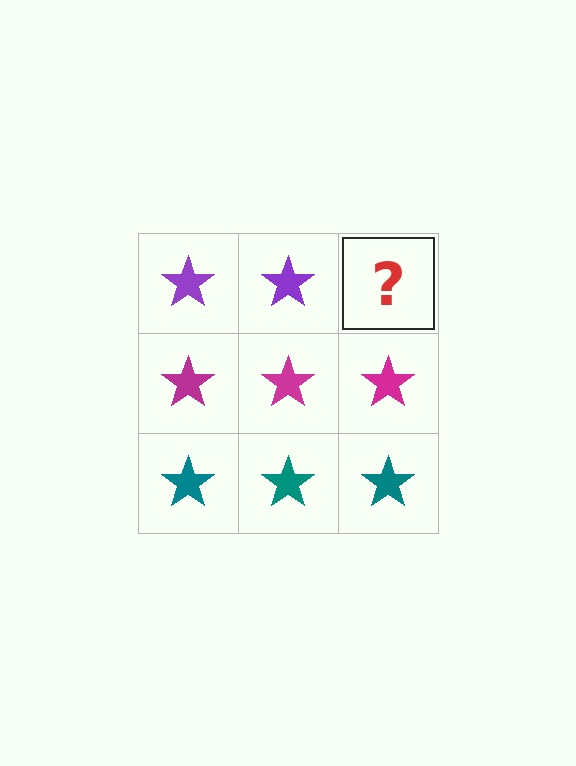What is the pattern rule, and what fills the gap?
The rule is that each row has a consistent color. The gap should be filled with a purple star.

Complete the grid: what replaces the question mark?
The question mark should be replaced with a purple star.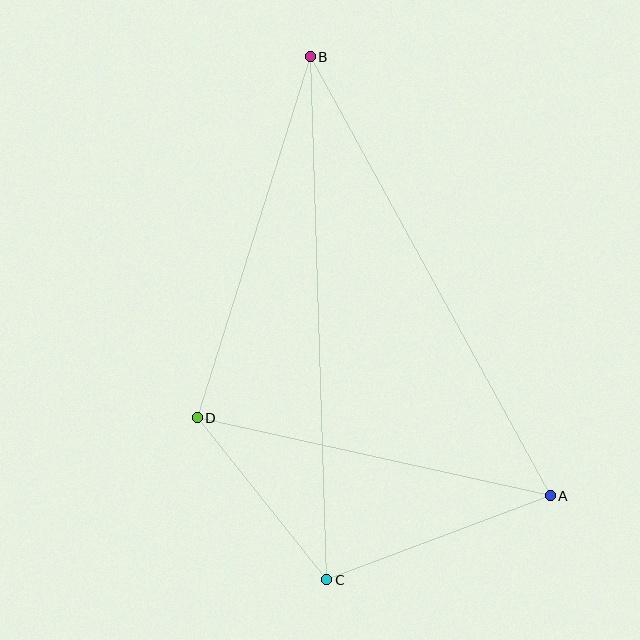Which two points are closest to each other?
Points C and D are closest to each other.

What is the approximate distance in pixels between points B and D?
The distance between B and D is approximately 378 pixels.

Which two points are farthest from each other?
Points B and C are farthest from each other.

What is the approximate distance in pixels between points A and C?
The distance between A and C is approximately 239 pixels.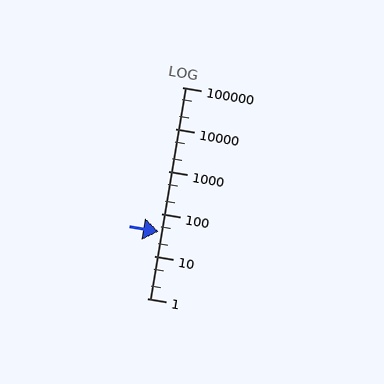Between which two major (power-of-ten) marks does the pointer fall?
The pointer is between 10 and 100.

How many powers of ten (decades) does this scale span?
The scale spans 5 decades, from 1 to 100000.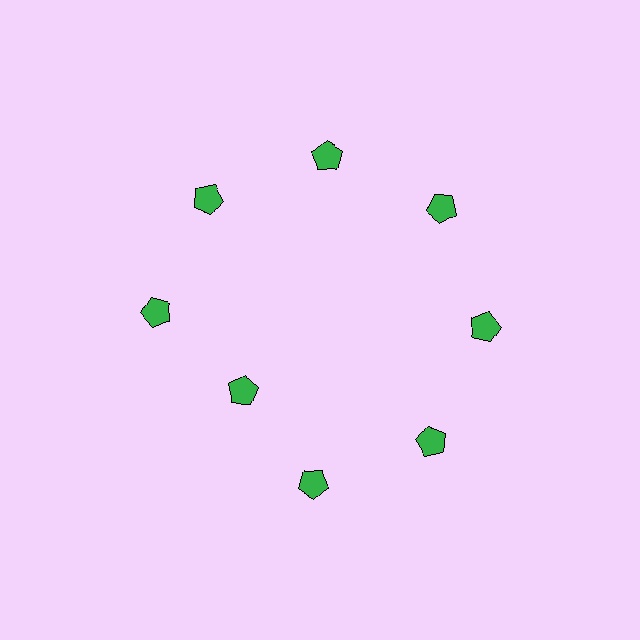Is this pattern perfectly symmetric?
No. The 8 green pentagons are arranged in a ring, but one element near the 8 o'clock position is pulled inward toward the center, breaking the 8-fold rotational symmetry.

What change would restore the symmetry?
The symmetry would be restored by moving it outward, back onto the ring so that all 8 pentagons sit at equal angles and equal distance from the center.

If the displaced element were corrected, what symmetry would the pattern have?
It would have 8-fold rotational symmetry — the pattern would map onto itself every 45 degrees.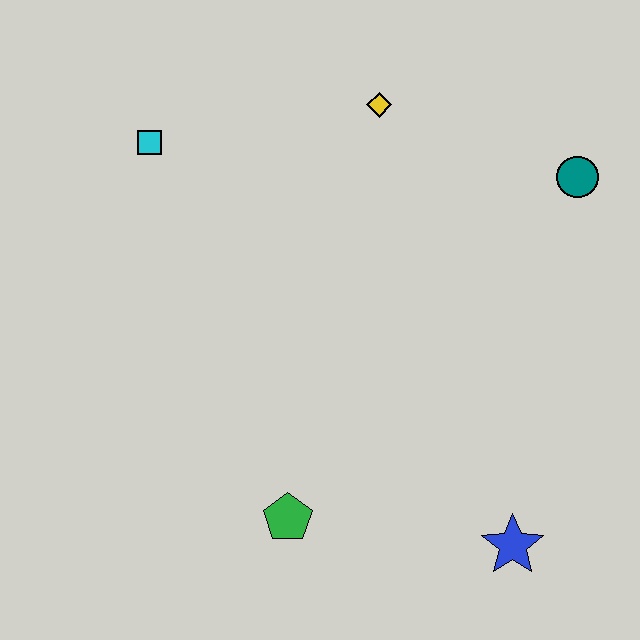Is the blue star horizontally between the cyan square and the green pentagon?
No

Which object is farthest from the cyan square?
The blue star is farthest from the cyan square.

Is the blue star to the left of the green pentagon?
No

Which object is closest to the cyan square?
The yellow diamond is closest to the cyan square.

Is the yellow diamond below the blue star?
No